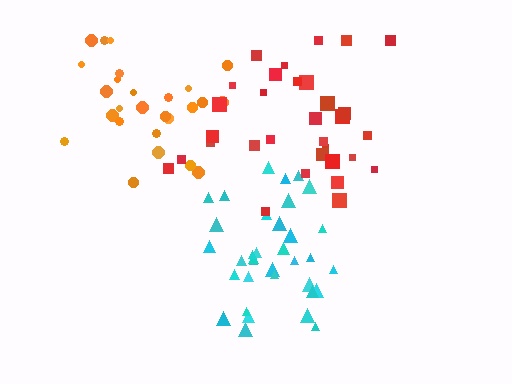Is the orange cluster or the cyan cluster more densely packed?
Cyan.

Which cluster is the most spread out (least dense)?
Red.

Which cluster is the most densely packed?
Cyan.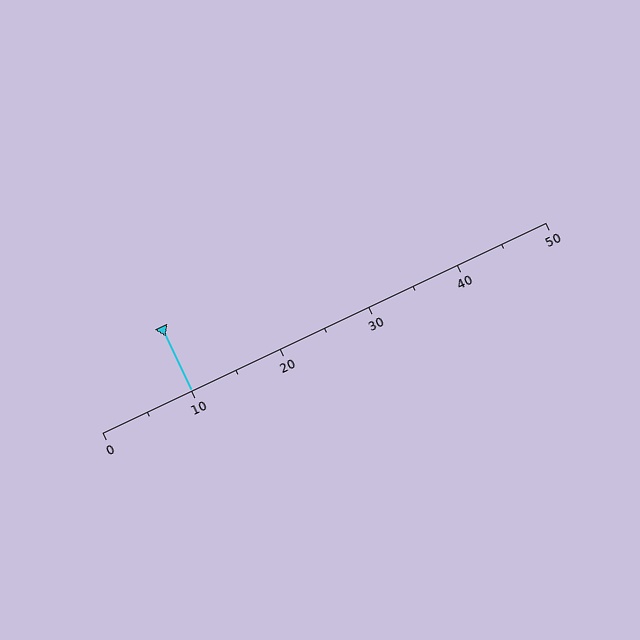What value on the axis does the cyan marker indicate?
The marker indicates approximately 10.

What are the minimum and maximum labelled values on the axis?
The axis runs from 0 to 50.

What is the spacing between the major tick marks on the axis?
The major ticks are spaced 10 apart.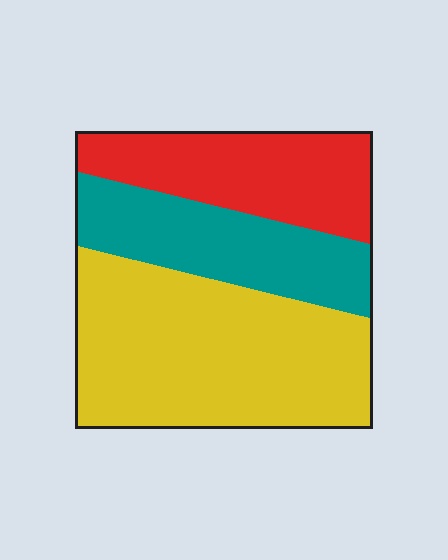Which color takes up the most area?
Yellow, at roughly 50%.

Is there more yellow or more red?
Yellow.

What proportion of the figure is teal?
Teal takes up about one quarter (1/4) of the figure.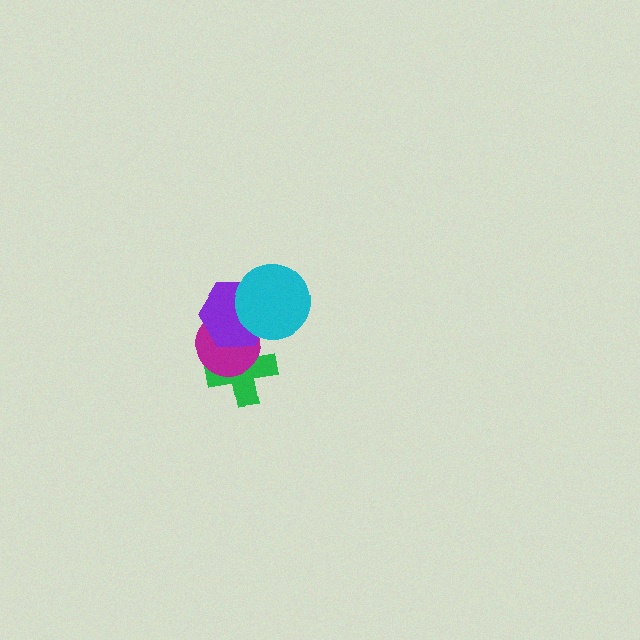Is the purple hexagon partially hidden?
Yes, it is partially covered by another shape.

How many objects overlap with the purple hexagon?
3 objects overlap with the purple hexagon.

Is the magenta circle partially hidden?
Yes, it is partially covered by another shape.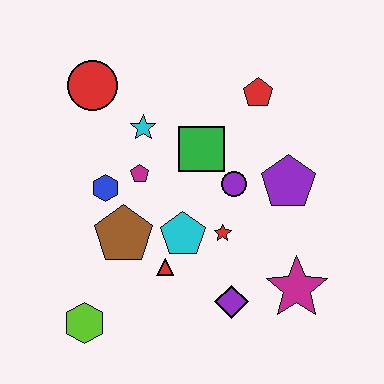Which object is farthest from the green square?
The lime hexagon is farthest from the green square.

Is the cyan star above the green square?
Yes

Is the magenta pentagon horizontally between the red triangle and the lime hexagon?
Yes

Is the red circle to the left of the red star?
Yes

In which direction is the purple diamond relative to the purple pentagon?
The purple diamond is below the purple pentagon.